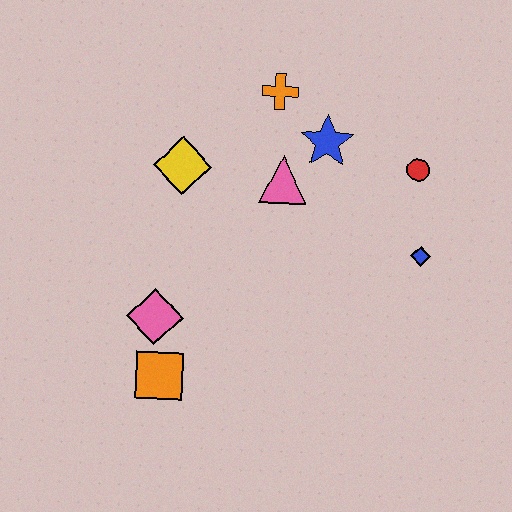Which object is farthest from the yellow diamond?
The blue diamond is farthest from the yellow diamond.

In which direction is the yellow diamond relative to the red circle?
The yellow diamond is to the left of the red circle.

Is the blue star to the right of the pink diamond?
Yes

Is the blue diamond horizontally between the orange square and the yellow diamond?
No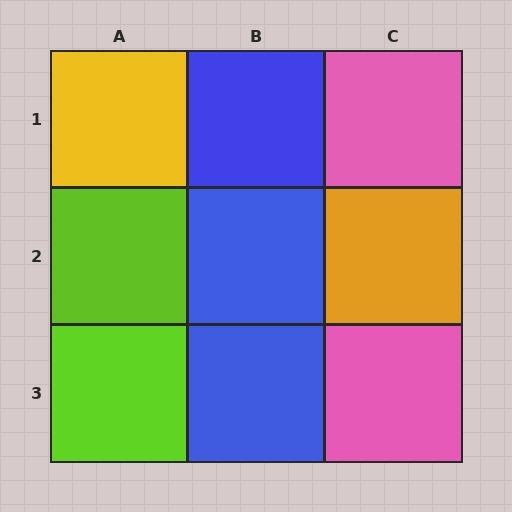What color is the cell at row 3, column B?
Blue.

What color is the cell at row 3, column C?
Pink.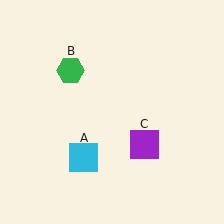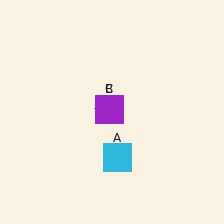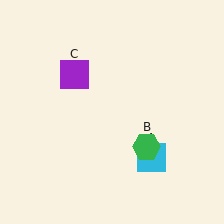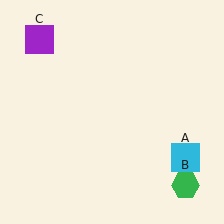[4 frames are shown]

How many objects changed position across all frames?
3 objects changed position: cyan square (object A), green hexagon (object B), purple square (object C).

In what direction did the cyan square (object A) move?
The cyan square (object A) moved right.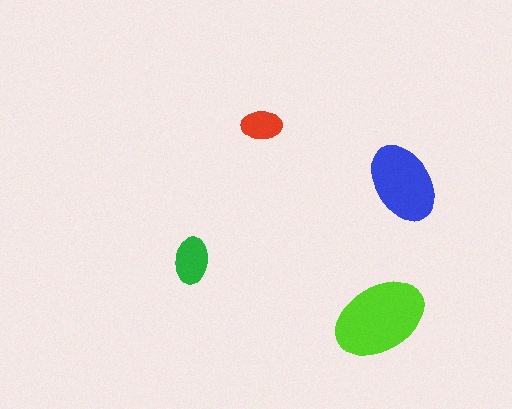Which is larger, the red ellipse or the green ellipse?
The green one.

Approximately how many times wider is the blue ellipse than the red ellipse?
About 2 times wider.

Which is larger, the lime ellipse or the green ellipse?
The lime one.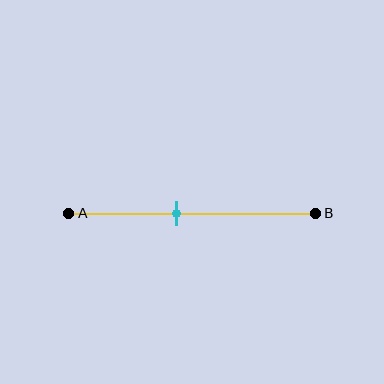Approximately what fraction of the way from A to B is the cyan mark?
The cyan mark is approximately 45% of the way from A to B.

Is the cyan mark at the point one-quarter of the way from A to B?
No, the mark is at about 45% from A, not at the 25% one-quarter point.